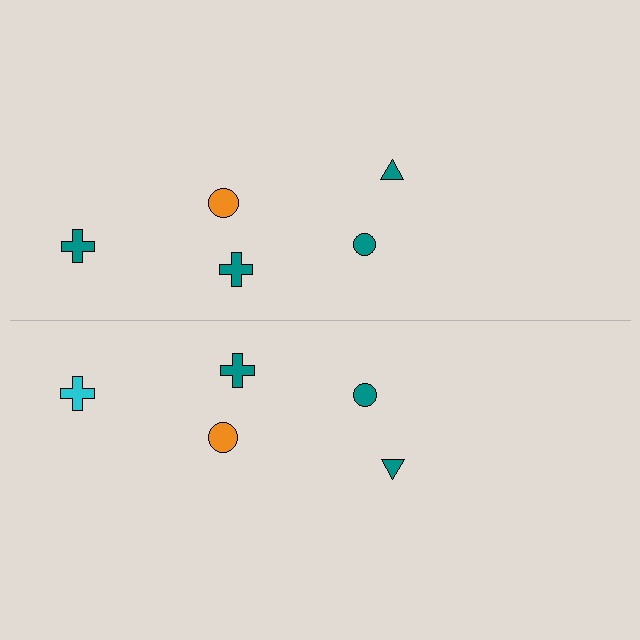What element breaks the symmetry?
The cyan cross on the bottom side breaks the symmetry — its mirror counterpart is teal.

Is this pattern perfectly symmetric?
No, the pattern is not perfectly symmetric. The cyan cross on the bottom side breaks the symmetry — its mirror counterpart is teal.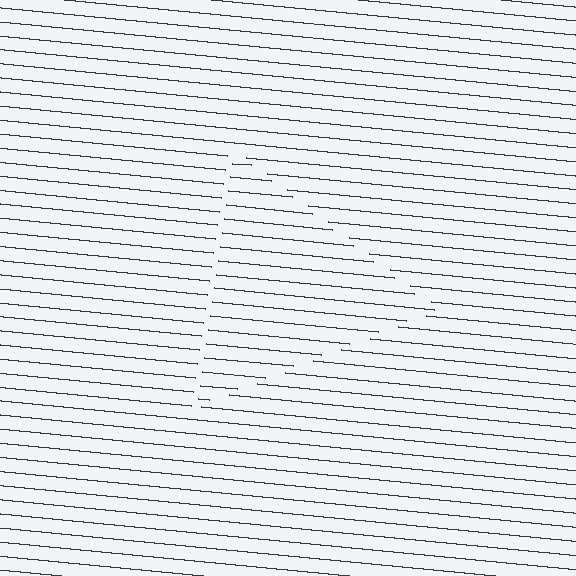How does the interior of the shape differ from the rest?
The interior of the shape contains the same grating, shifted by half a period — the contour is defined by the phase discontinuity where line-ends from the inner and outer gratings abut.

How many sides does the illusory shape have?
3 sides — the line-ends trace a triangle.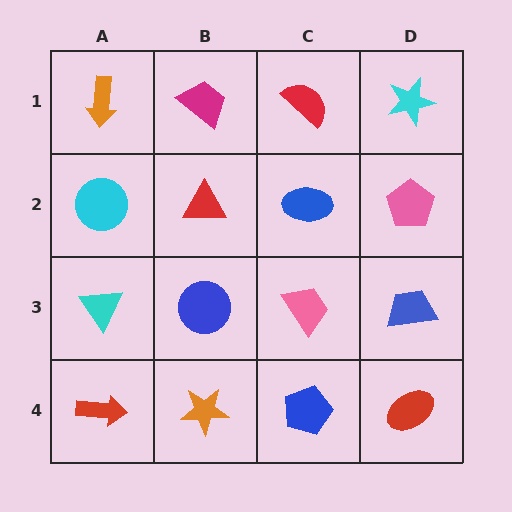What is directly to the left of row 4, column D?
A blue pentagon.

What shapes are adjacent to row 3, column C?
A blue ellipse (row 2, column C), a blue pentagon (row 4, column C), a blue circle (row 3, column B), a blue trapezoid (row 3, column D).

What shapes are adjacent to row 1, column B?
A red triangle (row 2, column B), an orange arrow (row 1, column A), a red semicircle (row 1, column C).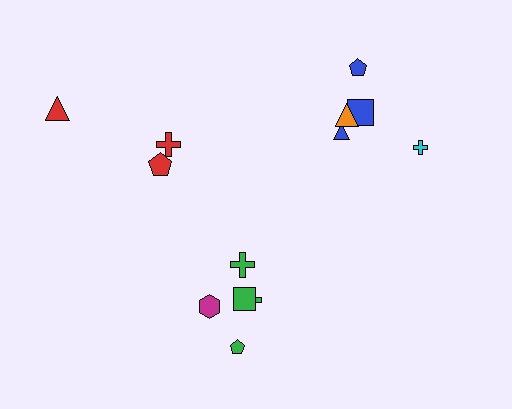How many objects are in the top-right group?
There are 5 objects.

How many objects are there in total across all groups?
There are 13 objects.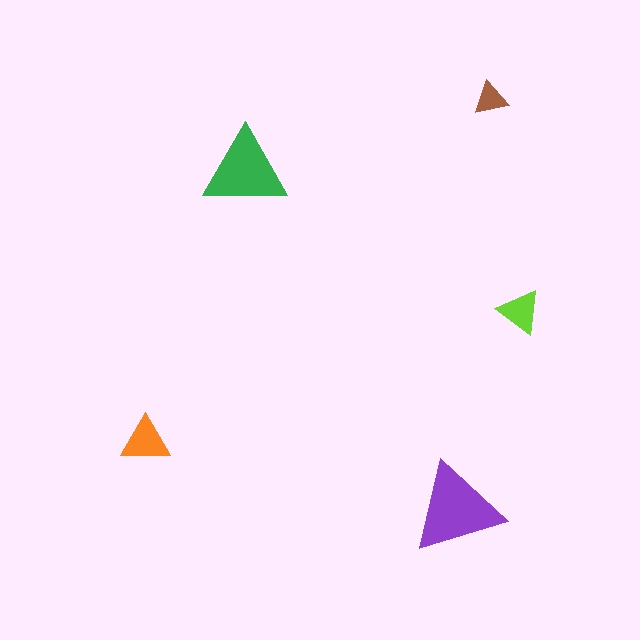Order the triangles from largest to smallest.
the purple one, the green one, the orange one, the lime one, the brown one.